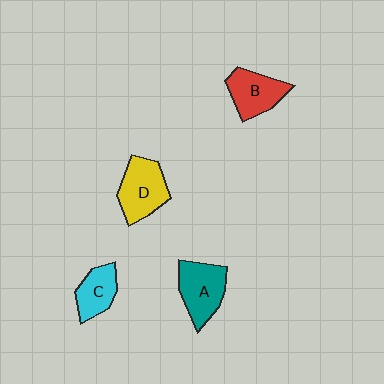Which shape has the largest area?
Shape D (yellow).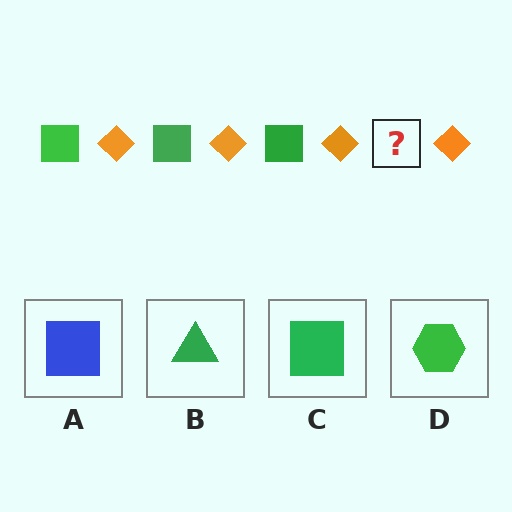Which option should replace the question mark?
Option C.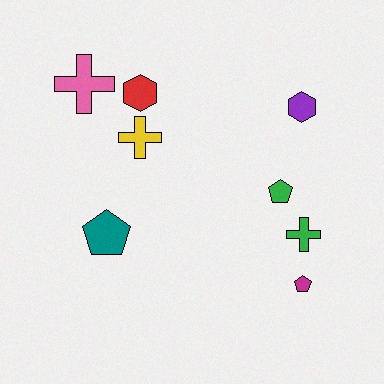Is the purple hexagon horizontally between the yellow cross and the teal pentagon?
No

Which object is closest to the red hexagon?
The yellow cross is closest to the red hexagon.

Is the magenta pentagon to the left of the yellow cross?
No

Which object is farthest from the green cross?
The pink cross is farthest from the green cross.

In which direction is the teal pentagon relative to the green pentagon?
The teal pentagon is to the left of the green pentagon.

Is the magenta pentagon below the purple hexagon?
Yes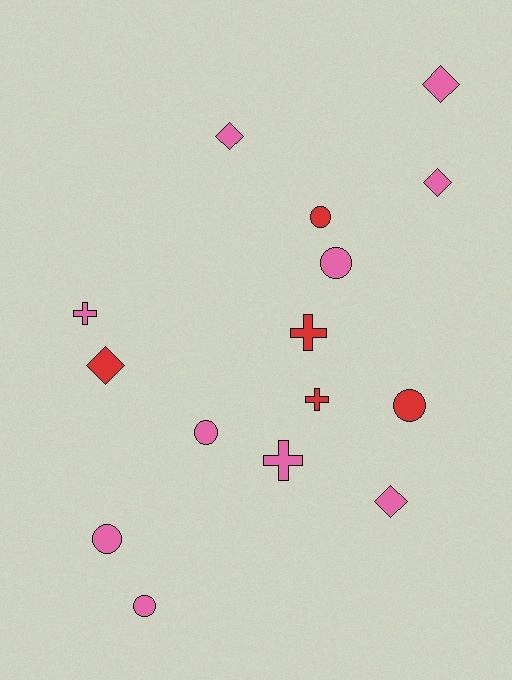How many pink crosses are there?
There are 2 pink crosses.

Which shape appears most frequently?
Circle, with 6 objects.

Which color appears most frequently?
Pink, with 10 objects.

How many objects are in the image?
There are 15 objects.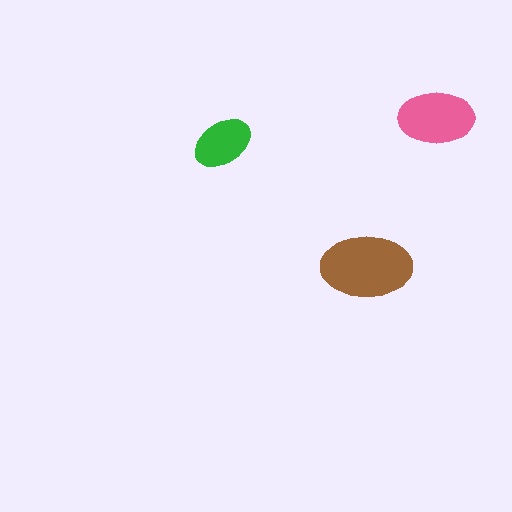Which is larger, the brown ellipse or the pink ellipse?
The brown one.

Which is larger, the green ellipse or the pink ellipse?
The pink one.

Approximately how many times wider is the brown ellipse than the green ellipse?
About 1.5 times wider.